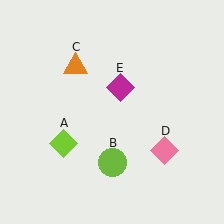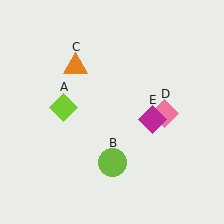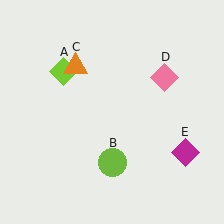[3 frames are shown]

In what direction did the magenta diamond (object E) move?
The magenta diamond (object E) moved down and to the right.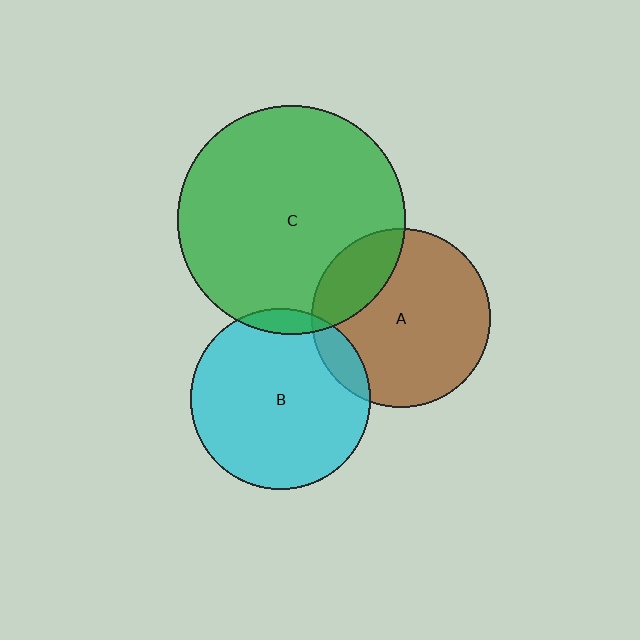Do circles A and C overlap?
Yes.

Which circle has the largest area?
Circle C (green).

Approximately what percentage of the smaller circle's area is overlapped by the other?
Approximately 20%.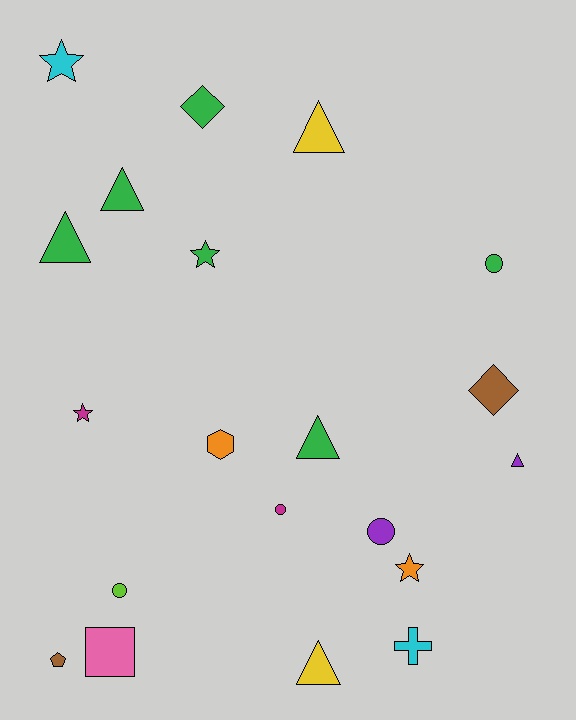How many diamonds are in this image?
There are 2 diamonds.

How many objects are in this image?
There are 20 objects.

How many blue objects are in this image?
There are no blue objects.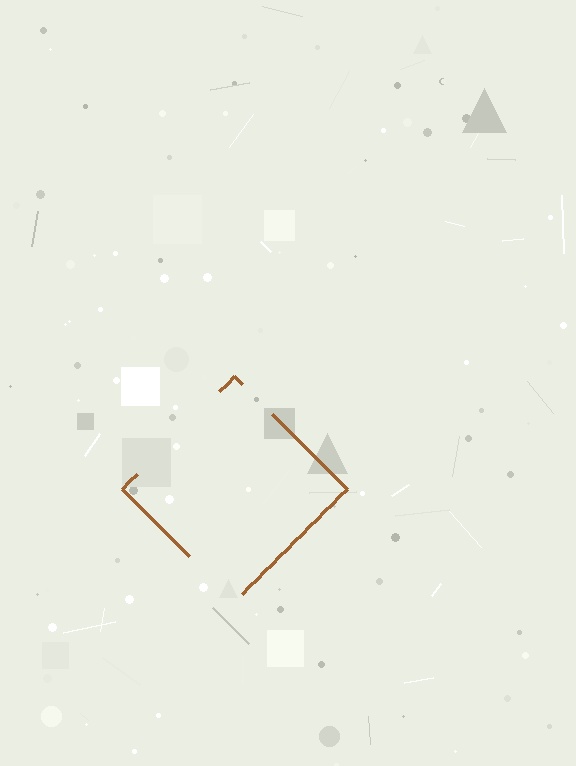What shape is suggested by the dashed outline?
The dashed outline suggests a diamond.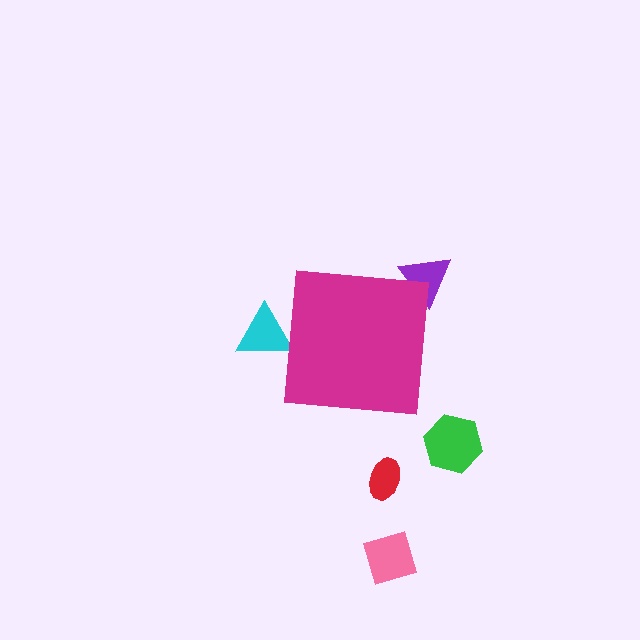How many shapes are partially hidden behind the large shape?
2 shapes are partially hidden.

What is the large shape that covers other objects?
A magenta square.